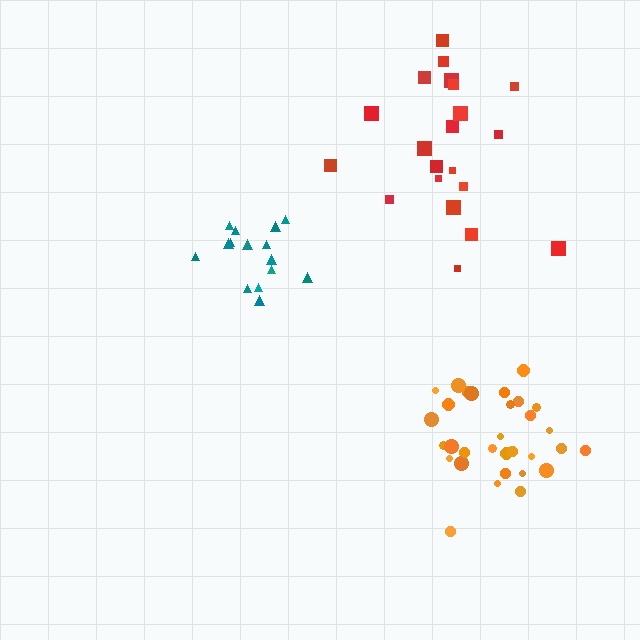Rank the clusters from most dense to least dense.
teal, orange, red.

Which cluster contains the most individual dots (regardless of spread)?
Orange (32).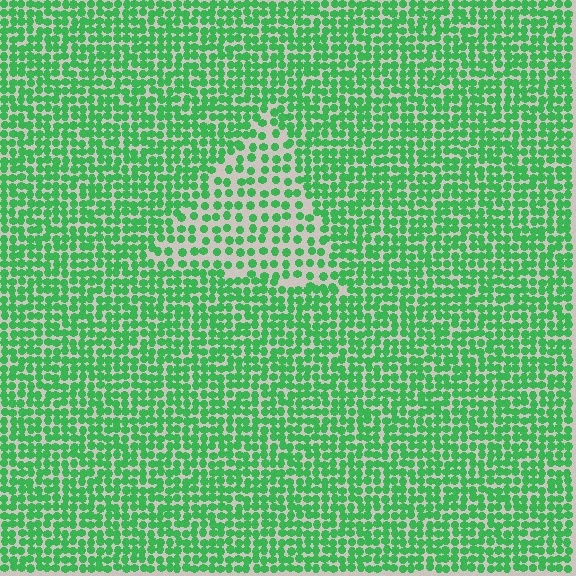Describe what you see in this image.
The image contains small green elements arranged at two different densities. A triangle-shaped region is visible where the elements are less densely packed than the surrounding area.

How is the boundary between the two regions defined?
The boundary is defined by a change in element density (approximately 1.8x ratio). All elements are the same color, size, and shape.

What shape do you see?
I see a triangle.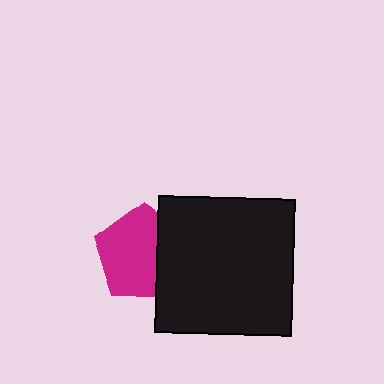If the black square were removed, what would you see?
You would see the complete magenta pentagon.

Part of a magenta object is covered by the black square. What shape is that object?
It is a pentagon.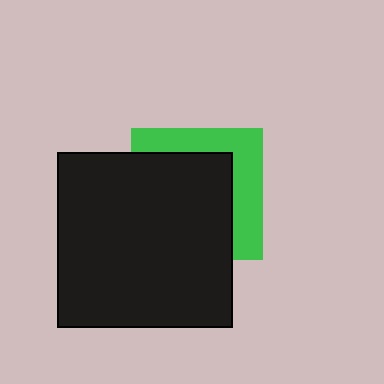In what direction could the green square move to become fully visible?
The green square could move toward the upper-right. That would shift it out from behind the black square entirely.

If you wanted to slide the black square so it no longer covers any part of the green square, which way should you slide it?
Slide it toward the lower-left — that is the most direct way to separate the two shapes.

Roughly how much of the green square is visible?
A small part of it is visible (roughly 37%).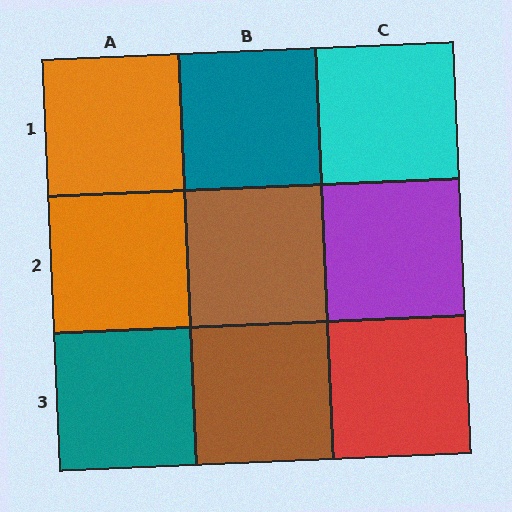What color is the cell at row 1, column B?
Teal.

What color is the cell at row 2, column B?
Brown.